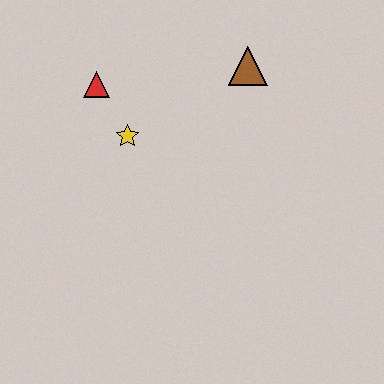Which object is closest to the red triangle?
The yellow star is closest to the red triangle.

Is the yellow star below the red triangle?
Yes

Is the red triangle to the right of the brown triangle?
No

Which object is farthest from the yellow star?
The brown triangle is farthest from the yellow star.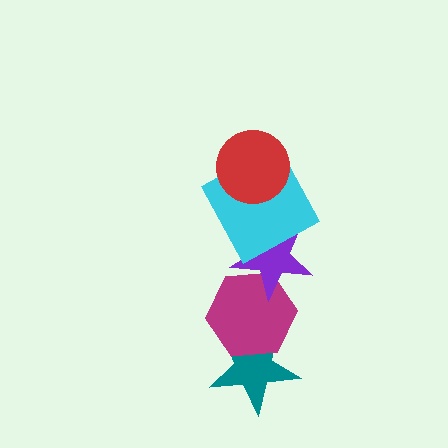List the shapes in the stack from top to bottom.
From top to bottom: the red circle, the cyan square, the purple star, the magenta hexagon, the teal star.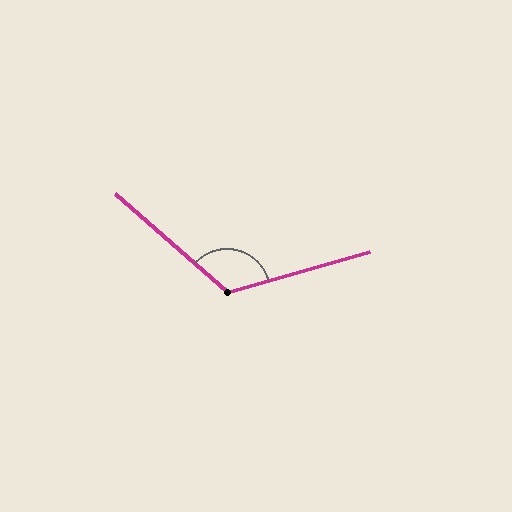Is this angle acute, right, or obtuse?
It is obtuse.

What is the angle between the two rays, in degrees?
Approximately 123 degrees.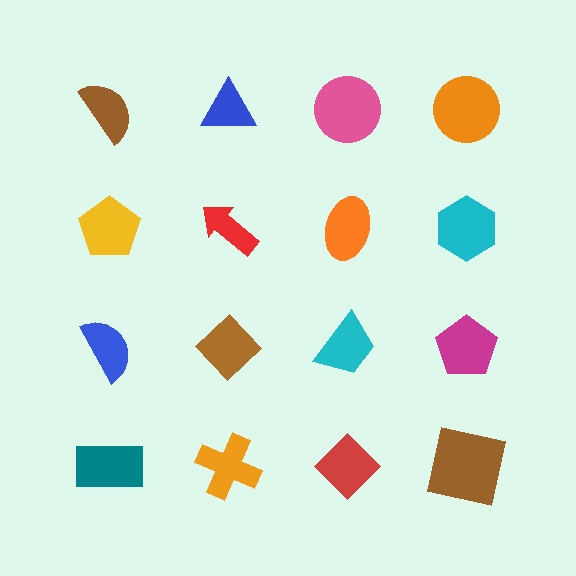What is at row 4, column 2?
An orange cross.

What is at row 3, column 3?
A cyan trapezoid.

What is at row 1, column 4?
An orange circle.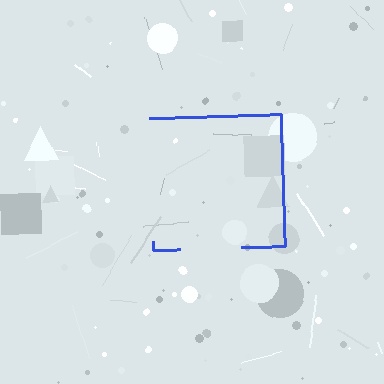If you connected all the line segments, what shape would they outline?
They would outline a square.